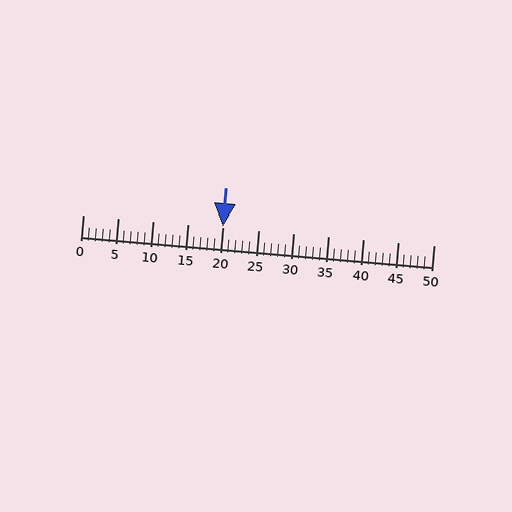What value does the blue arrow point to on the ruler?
The blue arrow points to approximately 20.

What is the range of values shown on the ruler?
The ruler shows values from 0 to 50.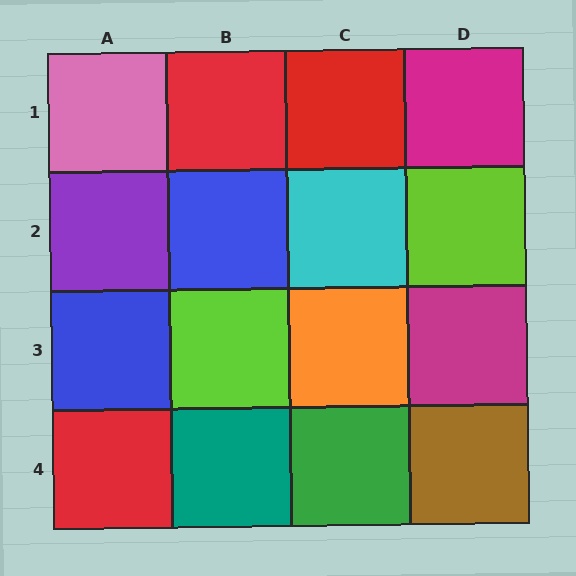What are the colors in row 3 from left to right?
Blue, lime, orange, magenta.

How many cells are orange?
1 cell is orange.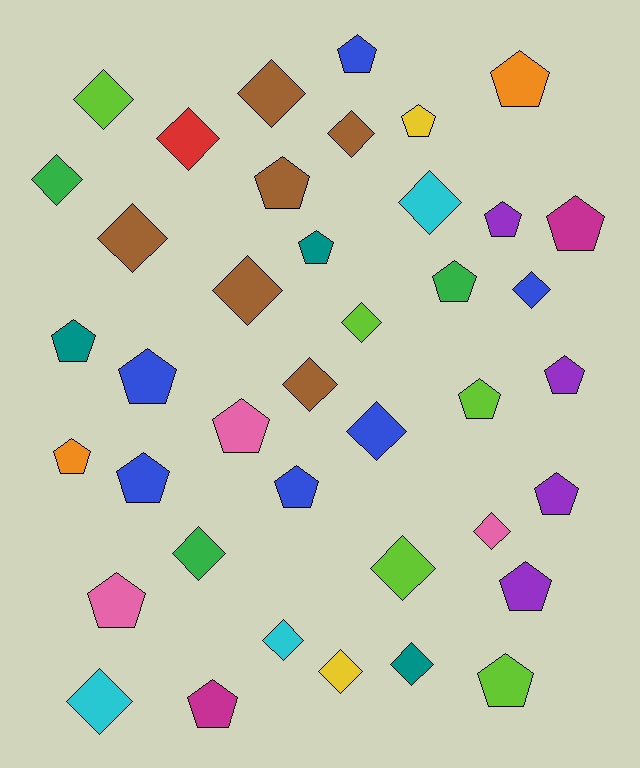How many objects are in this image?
There are 40 objects.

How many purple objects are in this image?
There are 4 purple objects.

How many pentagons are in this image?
There are 21 pentagons.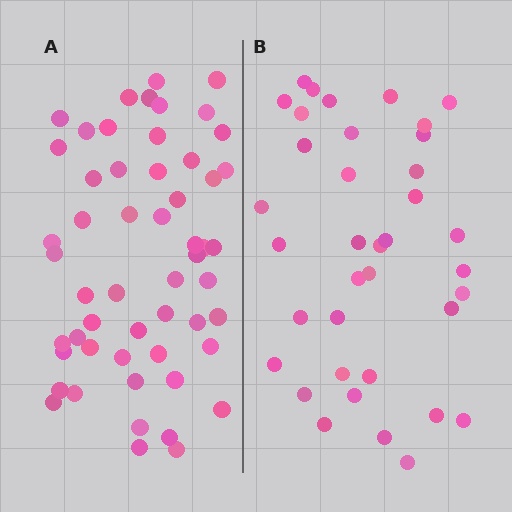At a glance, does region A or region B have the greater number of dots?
Region A (the left region) has more dots.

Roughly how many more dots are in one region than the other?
Region A has approximately 15 more dots than region B.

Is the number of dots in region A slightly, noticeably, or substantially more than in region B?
Region A has substantially more. The ratio is roughly 1.5 to 1.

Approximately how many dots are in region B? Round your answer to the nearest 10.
About 40 dots. (The exact count is 37, which rounds to 40.)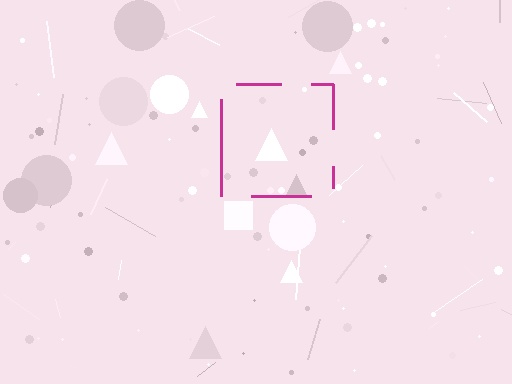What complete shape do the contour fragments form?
The contour fragments form a square.